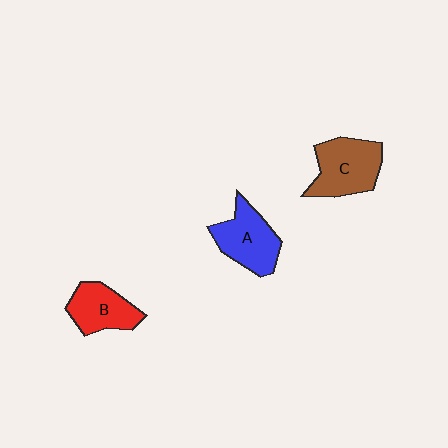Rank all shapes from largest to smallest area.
From largest to smallest: C (brown), A (blue), B (red).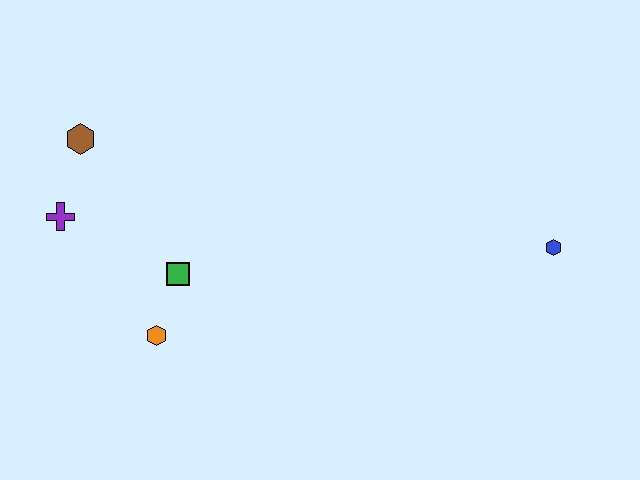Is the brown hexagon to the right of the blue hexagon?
No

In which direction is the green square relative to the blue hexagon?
The green square is to the left of the blue hexagon.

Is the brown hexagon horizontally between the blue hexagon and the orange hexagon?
No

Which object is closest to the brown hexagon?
The purple cross is closest to the brown hexagon.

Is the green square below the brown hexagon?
Yes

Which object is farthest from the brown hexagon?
The blue hexagon is farthest from the brown hexagon.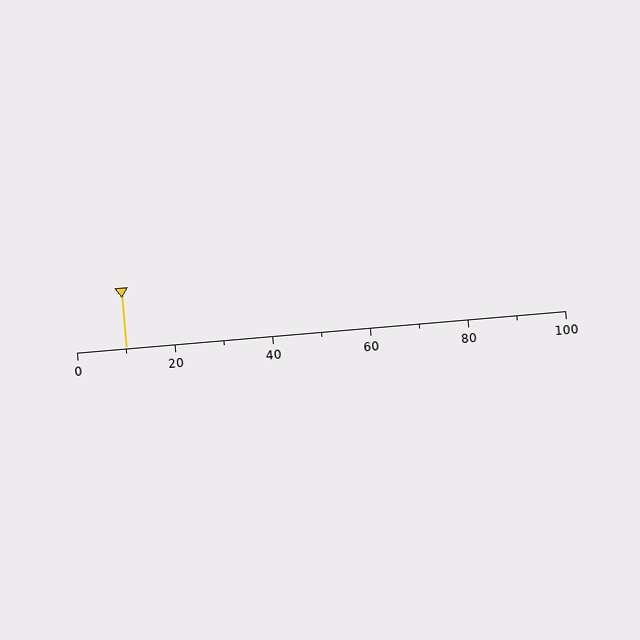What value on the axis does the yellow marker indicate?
The marker indicates approximately 10.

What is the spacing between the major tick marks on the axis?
The major ticks are spaced 20 apart.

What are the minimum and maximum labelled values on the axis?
The axis runs from 0 to 100.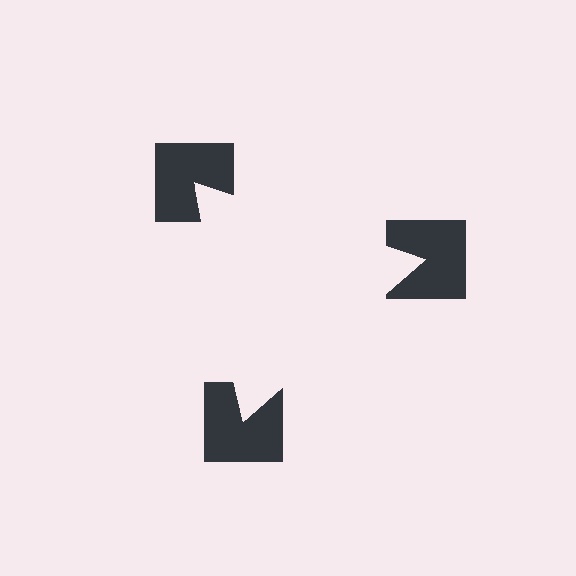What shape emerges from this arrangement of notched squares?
An illusory triangle — its edges are inferred from the aligned wedge cuts in the notched squares, not physically drawn.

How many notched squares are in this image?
There are 3 — one at each vertex of the illusory triangle.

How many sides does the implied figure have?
3 sides.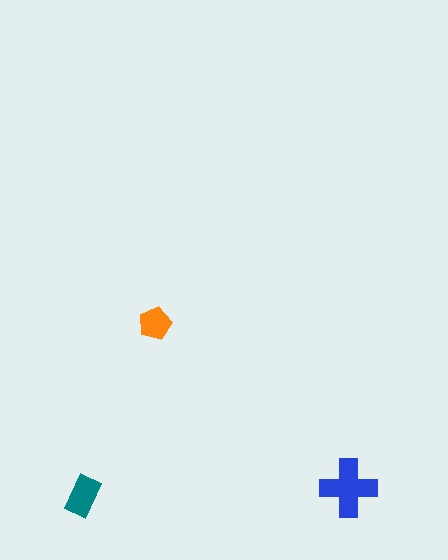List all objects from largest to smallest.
The blue cross, the teal rectangle, the orange pentagon.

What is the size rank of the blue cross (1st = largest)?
1st.